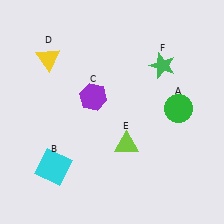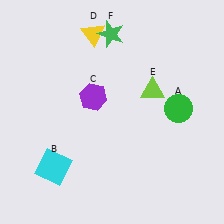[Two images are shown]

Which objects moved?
The objects that moved are: the yellow triangle (D), the lime triangle (E), the green star (F).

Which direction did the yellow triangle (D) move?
The yellow triangle (D) moved right.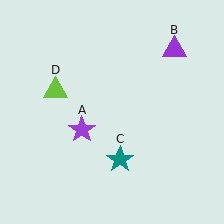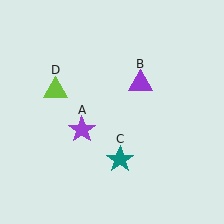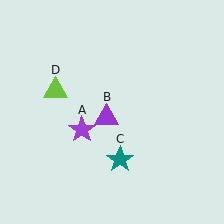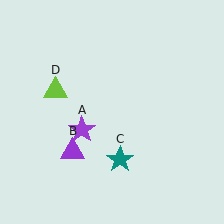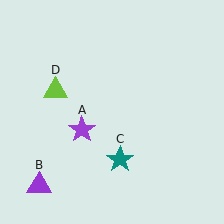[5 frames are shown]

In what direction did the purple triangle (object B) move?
The purple triangle (object B) moved down and to the left.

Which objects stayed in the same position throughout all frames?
Purple star (object A) and teal star (object C) and lime triangle (object D) remained stationary.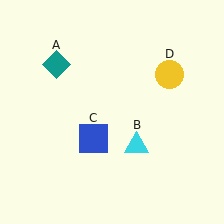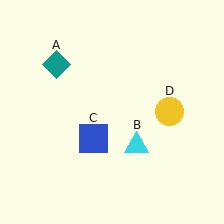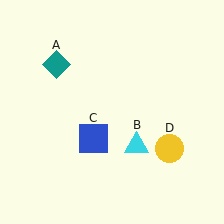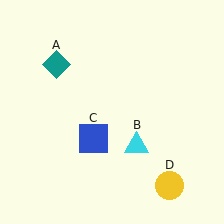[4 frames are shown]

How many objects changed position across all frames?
1 object changed position: yellow circle (object D).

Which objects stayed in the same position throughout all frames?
Teal diamond (object A) and cyan triangle (object B) and blue square (object C) remained stationary.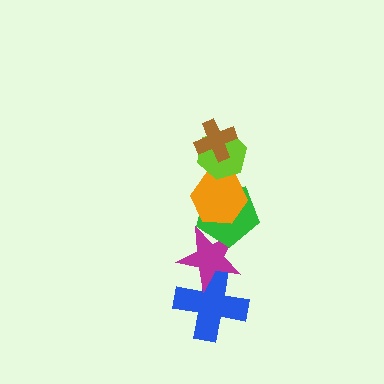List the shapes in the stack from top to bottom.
From top to bottom: the brown cross, the lime hexagon, the orange hexagon, the green pentagon, the magenta star, the blue cross.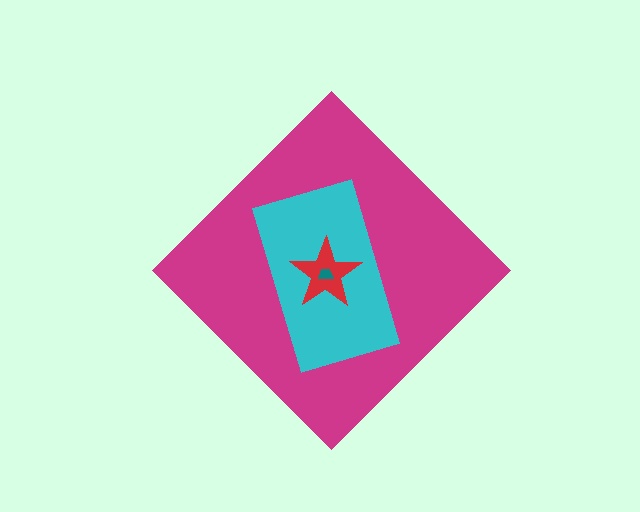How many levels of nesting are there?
4.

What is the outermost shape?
The magenta diamond.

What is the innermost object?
The teal trapezoid.